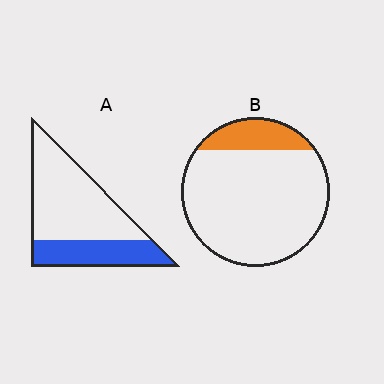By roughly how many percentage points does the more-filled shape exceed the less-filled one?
By roughly 15 percentage points (A over B).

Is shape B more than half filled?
No.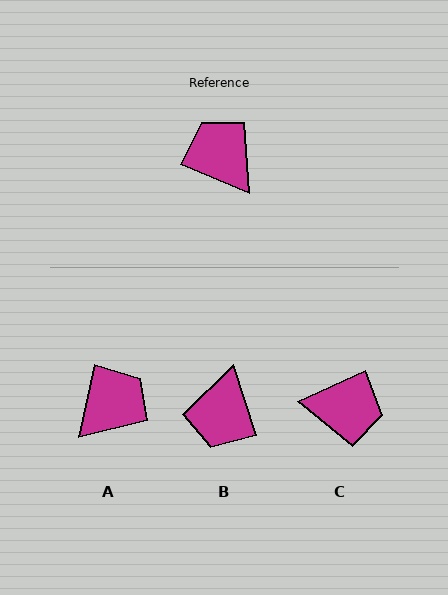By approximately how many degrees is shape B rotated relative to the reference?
Approximately 130 degrees counter-clockwise.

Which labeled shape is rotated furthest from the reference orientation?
C, about 134 degrees away.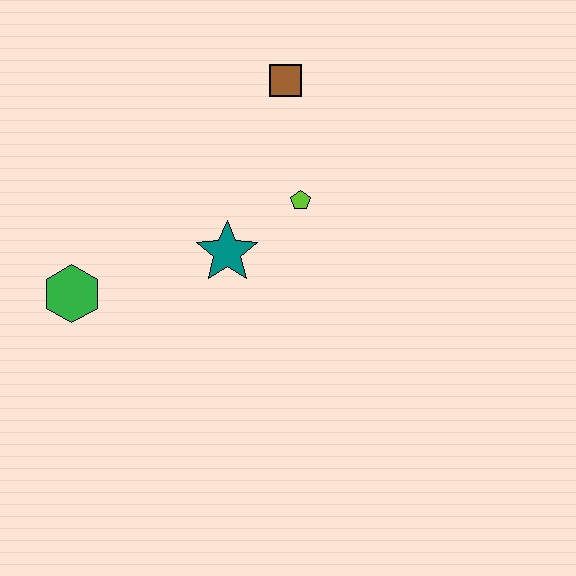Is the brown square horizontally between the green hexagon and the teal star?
No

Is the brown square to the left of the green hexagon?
No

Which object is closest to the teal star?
The lime pentagon is closest to the teal star.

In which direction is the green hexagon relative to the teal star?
The green hexagon is to the left of the teal star.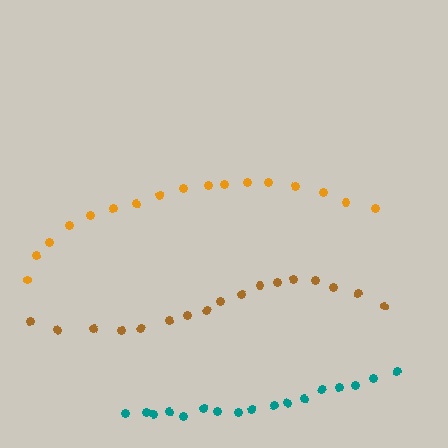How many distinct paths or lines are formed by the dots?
There are 3 distinct paths.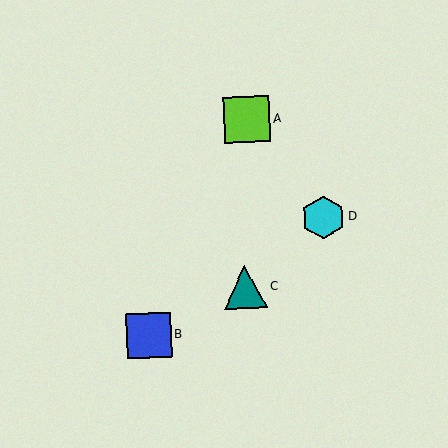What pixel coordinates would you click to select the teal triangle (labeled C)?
Click at (245, 287) to select the teal triangle C.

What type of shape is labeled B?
Shape B is a blue square.